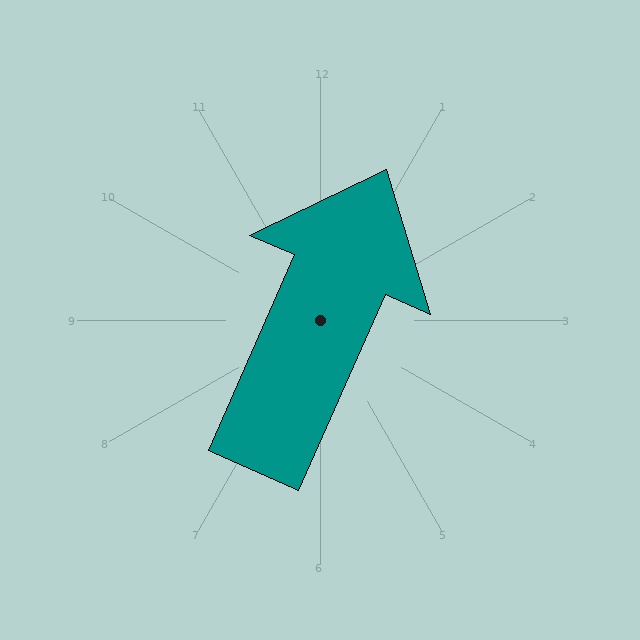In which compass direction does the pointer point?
Northeast.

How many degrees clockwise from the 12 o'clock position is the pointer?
Approximately 24 degrees.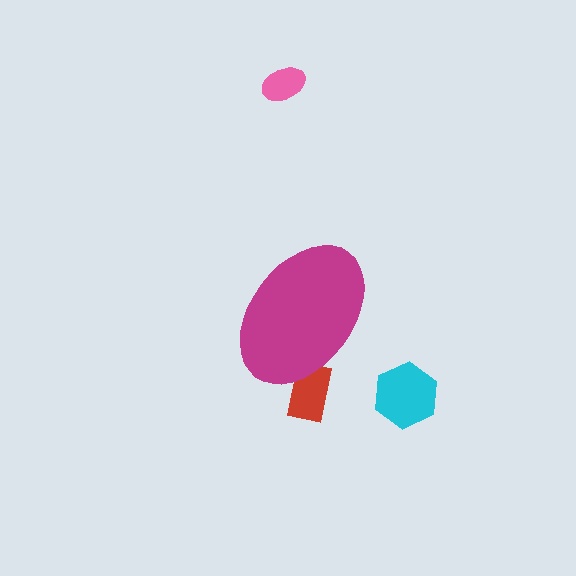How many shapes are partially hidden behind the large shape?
1 shape is partially hidden.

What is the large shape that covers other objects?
A magenta ellipse.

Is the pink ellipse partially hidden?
No, the pink ellipse is fully visible.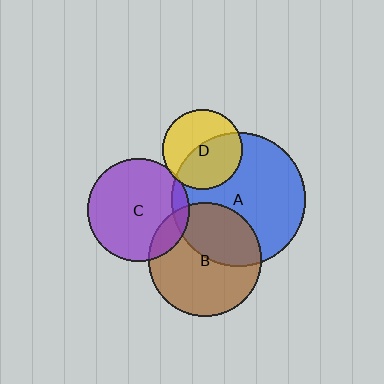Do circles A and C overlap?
Yes.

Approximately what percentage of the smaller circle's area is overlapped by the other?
Approximately 10%.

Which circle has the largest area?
Circle A (blue).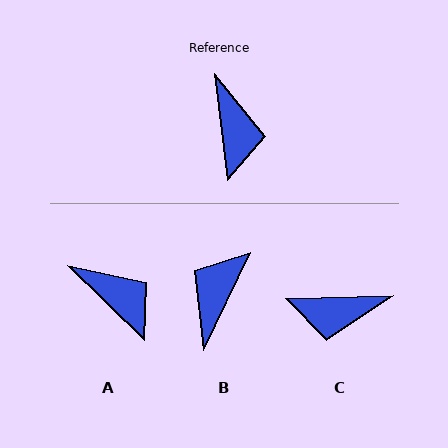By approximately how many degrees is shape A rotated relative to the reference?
Approximately 39 degrees counter-clockwise.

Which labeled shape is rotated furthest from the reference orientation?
B, about 148 degrees away.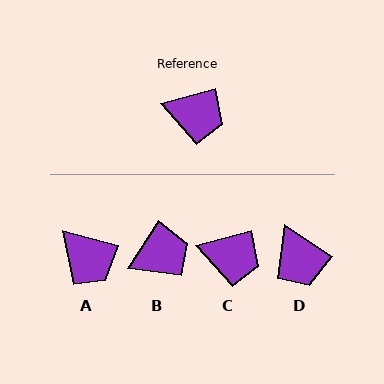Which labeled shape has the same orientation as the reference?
C.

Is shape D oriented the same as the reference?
No, it is off by about 49 degrees.